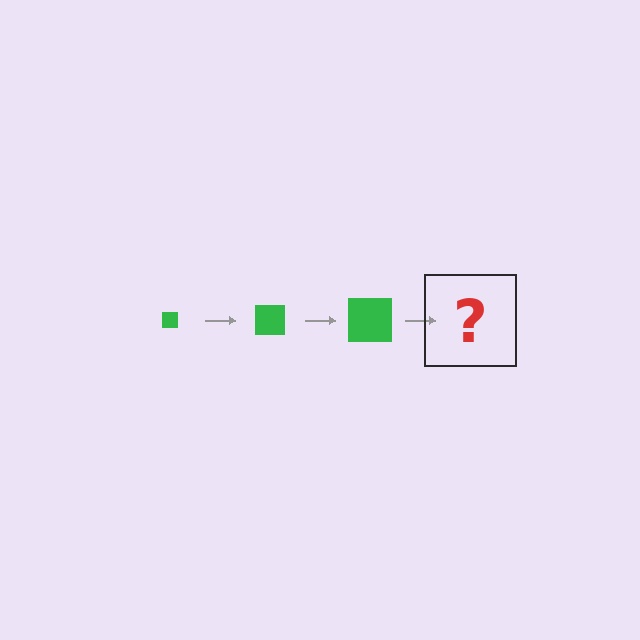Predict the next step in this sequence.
The next step is a green square, larger than the previous one.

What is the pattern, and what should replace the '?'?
The pattern is that the square gets progressively larger each step. The '?' should be a green square, larger than the previous one.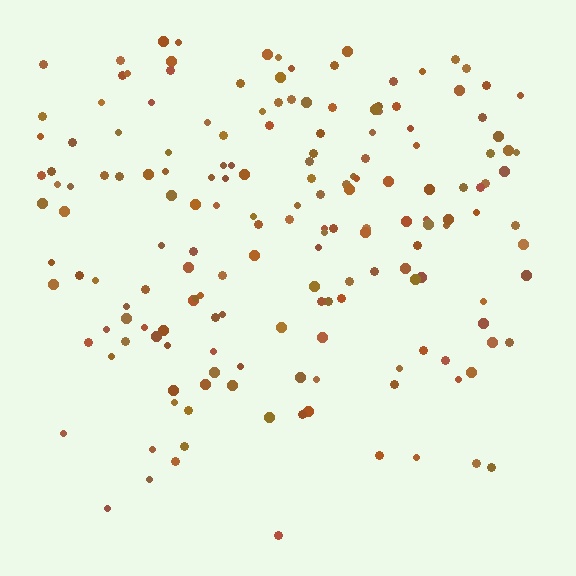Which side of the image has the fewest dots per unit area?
The bottom.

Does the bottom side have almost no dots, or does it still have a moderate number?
Still a moderate number, just noticeably fewer than the top.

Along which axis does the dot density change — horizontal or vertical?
Vertical.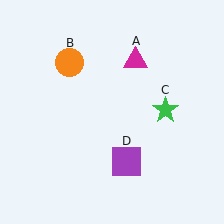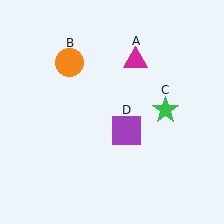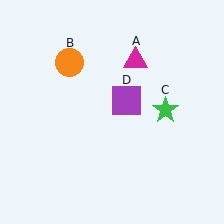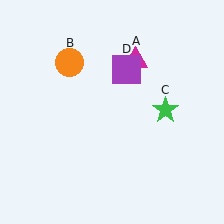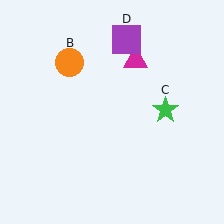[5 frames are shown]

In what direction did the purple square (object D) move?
The purple square (object D) moved up.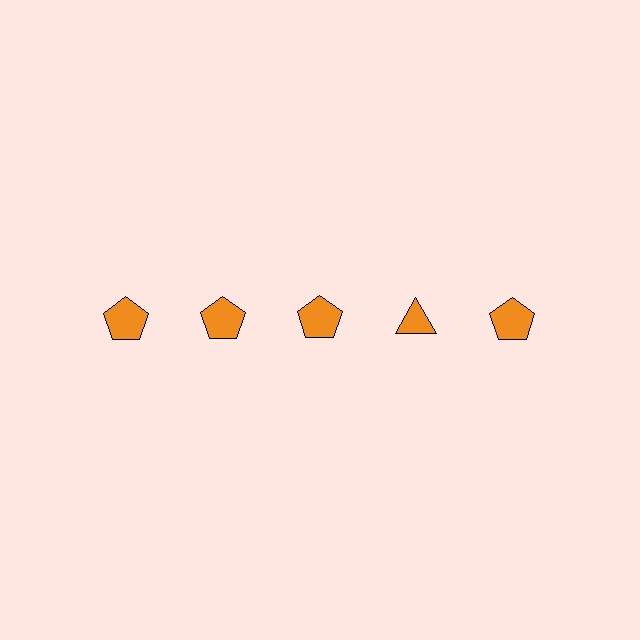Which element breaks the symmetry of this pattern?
The orange triangle in the top row, second from right column breaks the symmetry. All other shapes are orange pentagons.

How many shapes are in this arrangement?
There are 5 shapes arranged in a grid pattern.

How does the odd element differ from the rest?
It has a different shape: triangle instead of pentagon.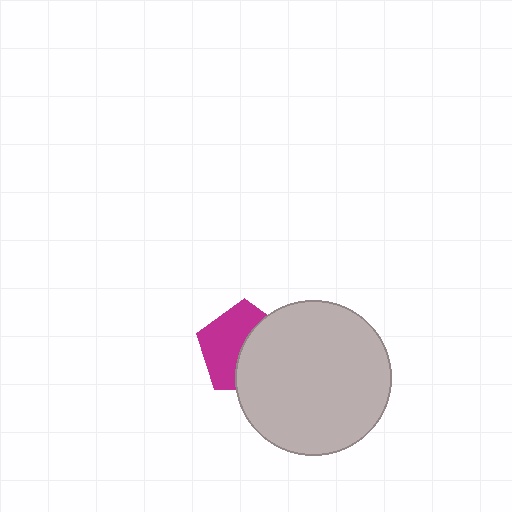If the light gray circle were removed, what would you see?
You would see the complete magenta pentagon.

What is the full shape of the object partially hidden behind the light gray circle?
The partially hidden object is a magenta pentagon.